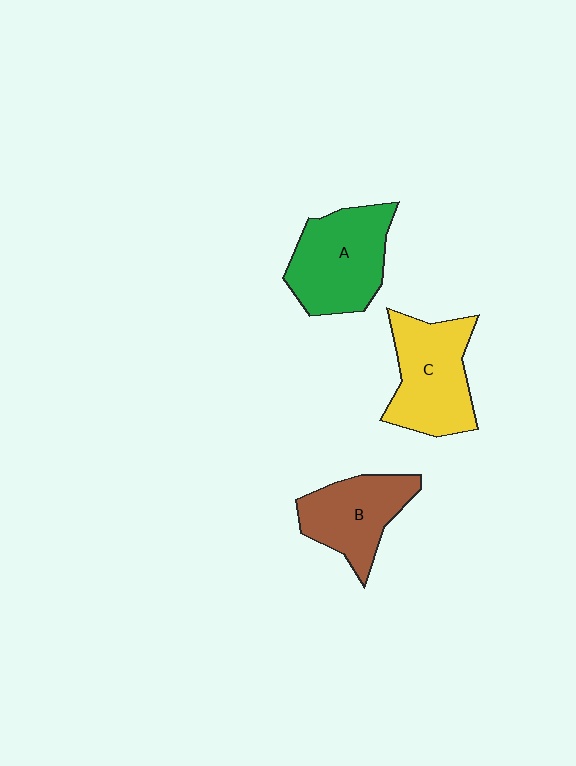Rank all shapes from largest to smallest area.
From largest to smallest: A (green), C (yellow), B (brown).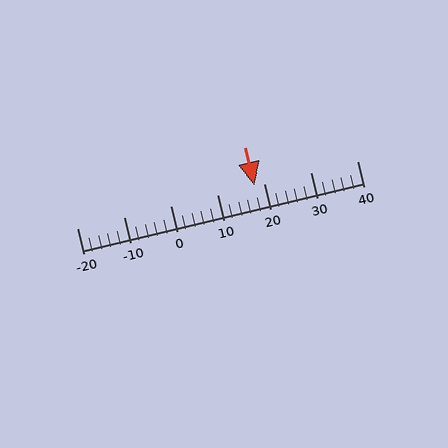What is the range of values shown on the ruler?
The ruler shows values from -20 to 40.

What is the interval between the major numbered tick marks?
The major tick marks are spaced 10 units apart.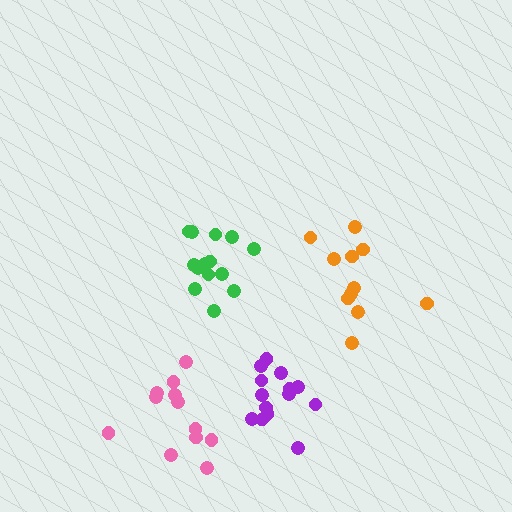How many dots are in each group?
Group 1: 11 dots, Group 2: 14 dots, Group 3: 14 dots, Group 4: 12 dots (51 total).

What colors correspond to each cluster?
The clusters are colored: orange, green, purple, pink.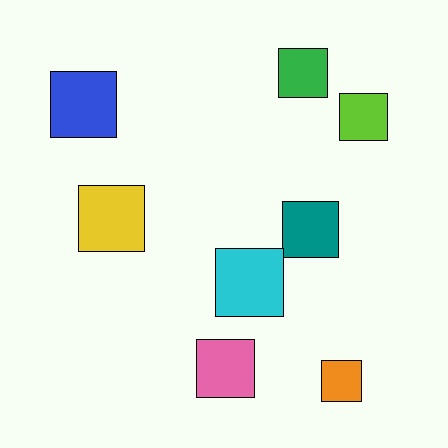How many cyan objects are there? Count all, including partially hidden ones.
There is 1 cyan object.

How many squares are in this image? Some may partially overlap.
There are 8 squares.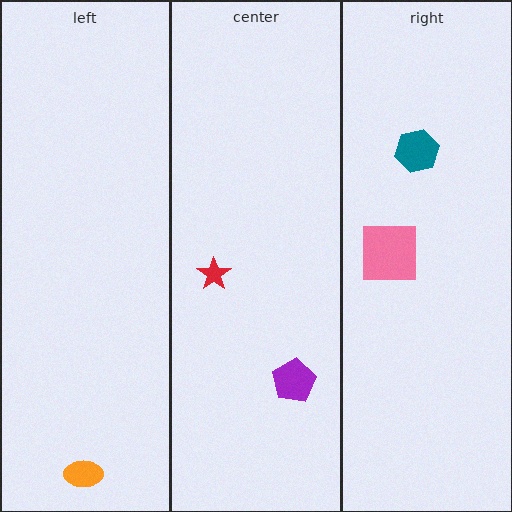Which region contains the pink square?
The right region.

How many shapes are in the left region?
1.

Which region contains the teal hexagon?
The right region.